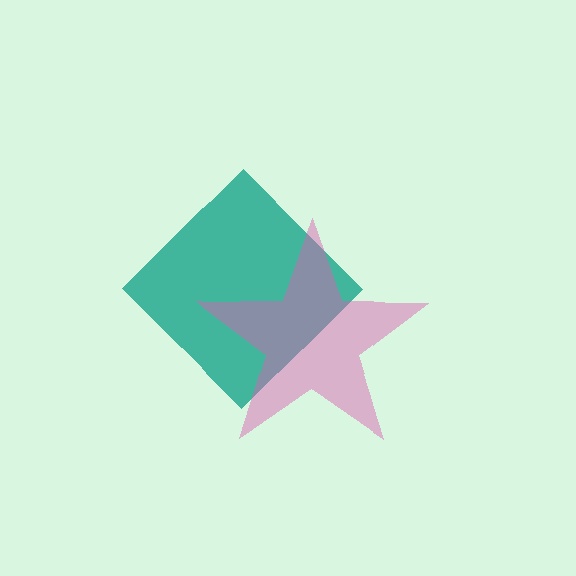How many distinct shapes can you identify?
There are 2 distinct shapes: a teal diamond, a pink star.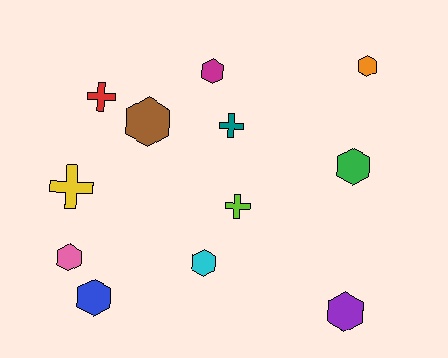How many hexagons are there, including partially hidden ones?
There are 8 hexagons.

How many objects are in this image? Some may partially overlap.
There are 12 objects.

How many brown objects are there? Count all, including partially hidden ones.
There is 1 brown object.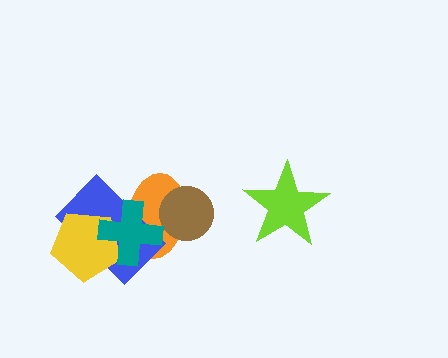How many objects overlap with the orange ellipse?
3 objects overlap with the orange ellipse.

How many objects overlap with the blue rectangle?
3 objects overlap with the blue rectangle.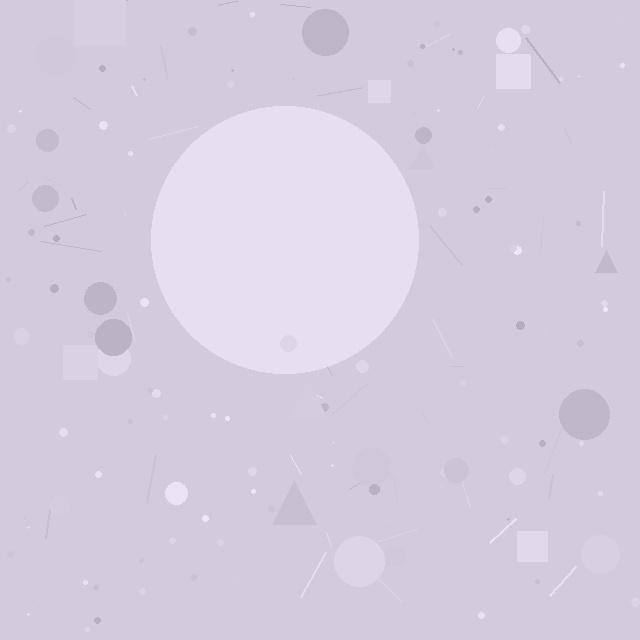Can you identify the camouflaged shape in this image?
The camouflaged shape is a circle.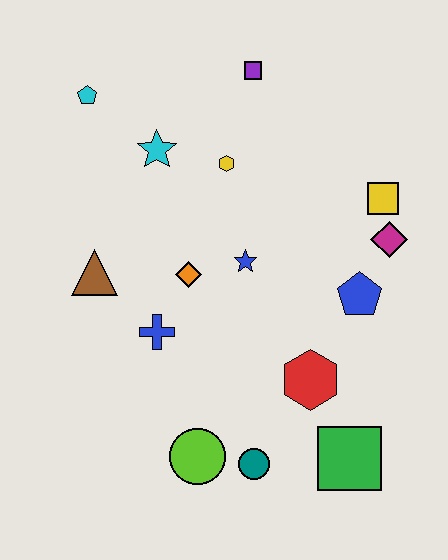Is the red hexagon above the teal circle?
Yes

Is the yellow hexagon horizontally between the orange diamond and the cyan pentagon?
No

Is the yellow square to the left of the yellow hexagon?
No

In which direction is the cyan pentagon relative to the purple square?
The cyan pentagon is to the left of the purple square.